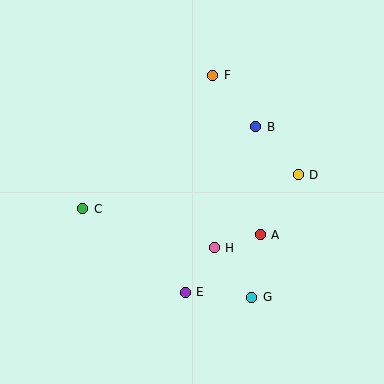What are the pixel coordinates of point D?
Point D is at (298, 175).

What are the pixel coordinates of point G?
Point G is at (251, 297).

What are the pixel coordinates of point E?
Point E is at (185, 292).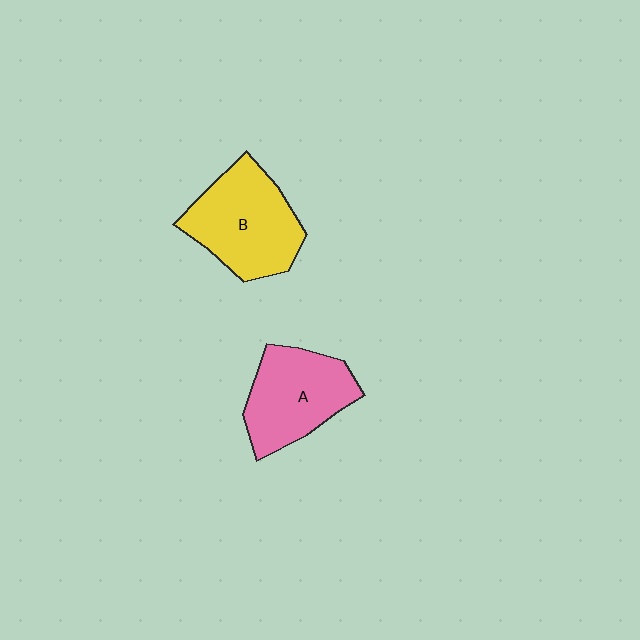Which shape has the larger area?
Shape B (yellow).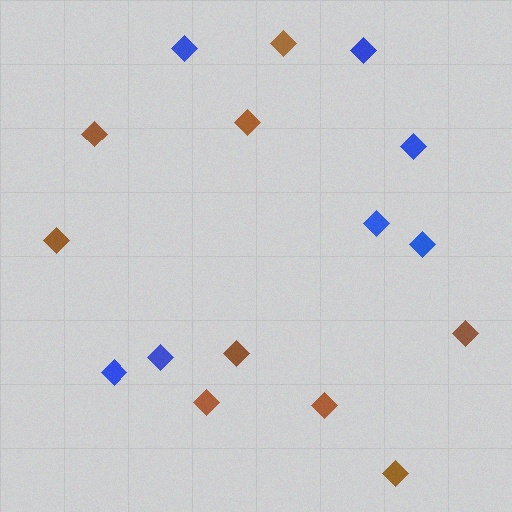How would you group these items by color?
There are 2 groups: one group of blue diamonds (7) and one group of brown diamonds (9).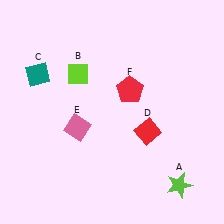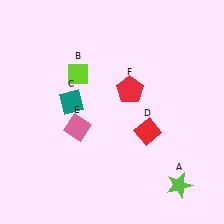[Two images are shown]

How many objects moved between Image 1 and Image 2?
1 object moved between the two images.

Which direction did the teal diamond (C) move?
The teal diamond (C) moved right.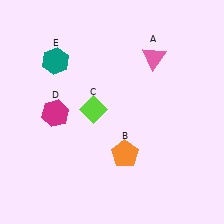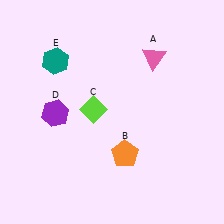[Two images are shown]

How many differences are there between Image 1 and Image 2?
There is 1 difference between the two images.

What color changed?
The hexagon (D) changed from magenta in Image 1 to purple in Image 2.